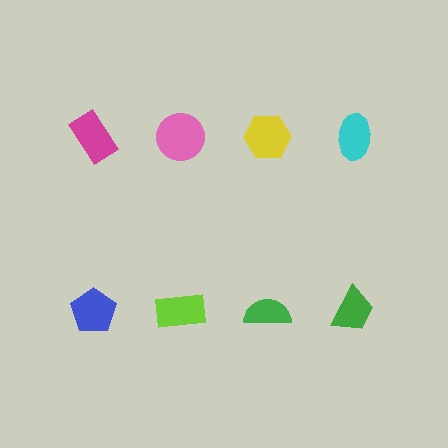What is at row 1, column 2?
A pink circle.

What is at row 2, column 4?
A green trapezoid.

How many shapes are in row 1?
4 shapes.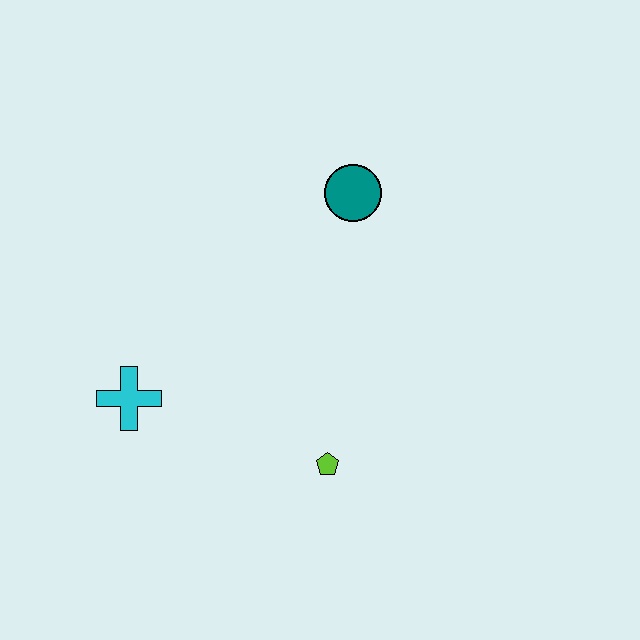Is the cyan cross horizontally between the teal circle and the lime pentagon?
No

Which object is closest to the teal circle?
The lime pentagon is closest to the teal circle.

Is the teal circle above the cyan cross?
Yes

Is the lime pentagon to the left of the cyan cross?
No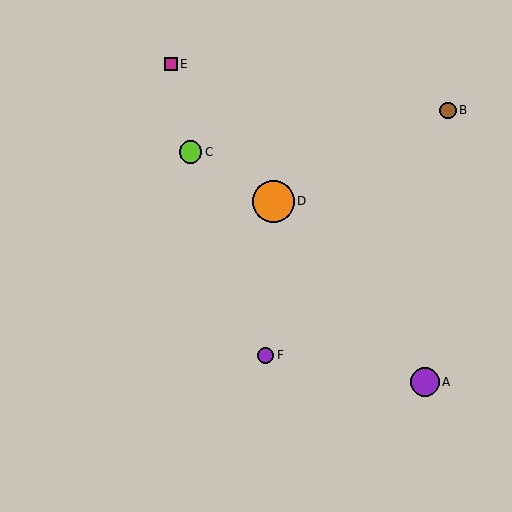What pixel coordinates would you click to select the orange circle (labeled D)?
Click at (273, 201) to select the orange circle D.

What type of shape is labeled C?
Shape C is a lime circle.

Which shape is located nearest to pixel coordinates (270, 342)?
The purple circle (labeled F) at (266, 355) is nearest to that location.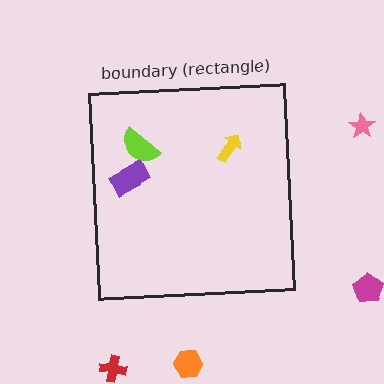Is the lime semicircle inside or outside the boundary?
Inside.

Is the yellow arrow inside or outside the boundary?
Inside.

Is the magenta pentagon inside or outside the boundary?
Outside.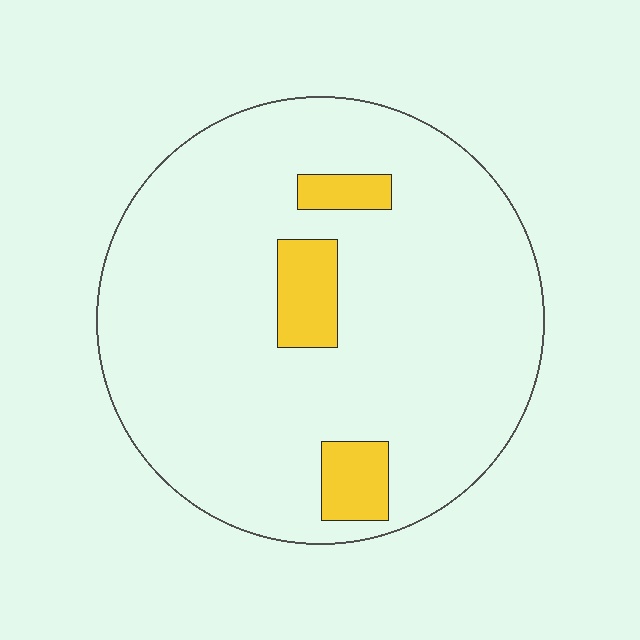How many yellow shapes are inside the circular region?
3.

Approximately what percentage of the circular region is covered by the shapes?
Approximately 10%.